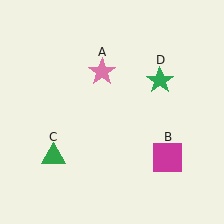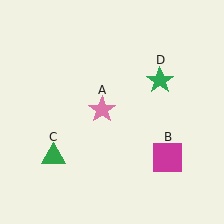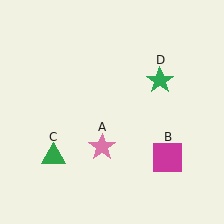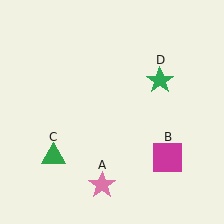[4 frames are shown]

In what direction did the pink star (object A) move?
The pink star (object A) moved down.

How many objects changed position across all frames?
1 object changed position: pink star (object A).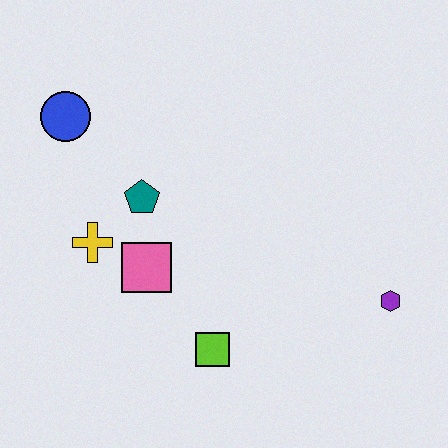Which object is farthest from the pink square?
The purple hexagon is farthest from the pink square.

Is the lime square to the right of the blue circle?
Yes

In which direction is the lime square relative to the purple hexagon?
The lime square is to the left of the purple hexagon.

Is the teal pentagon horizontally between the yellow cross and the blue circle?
No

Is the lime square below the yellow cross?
Yes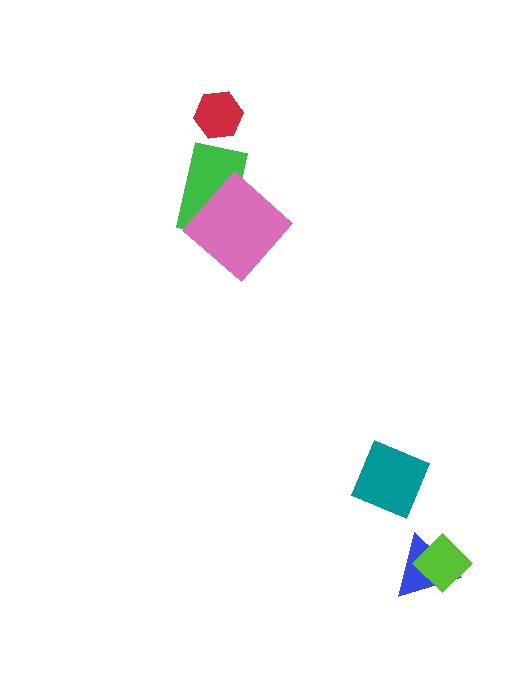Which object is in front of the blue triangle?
The lime diamond is in front of the blue triangle.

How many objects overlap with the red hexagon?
0 objects overlap with the red hexagon.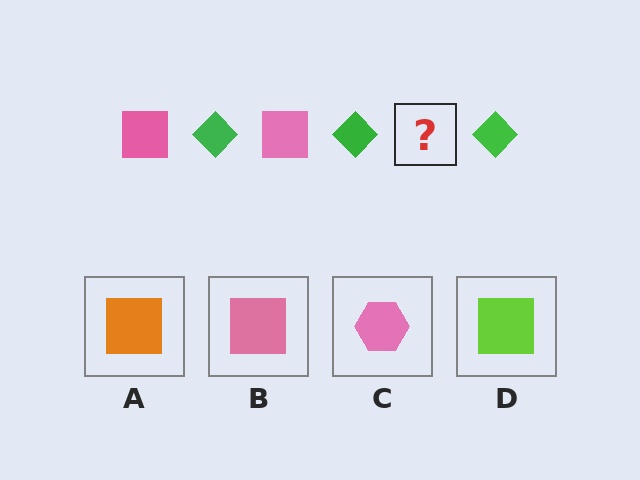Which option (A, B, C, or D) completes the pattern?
B.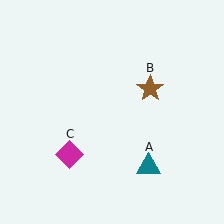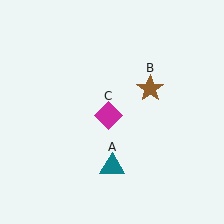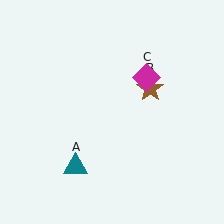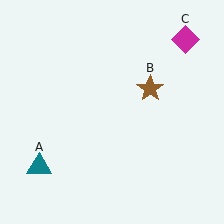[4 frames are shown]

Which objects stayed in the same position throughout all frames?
Brown star (object B) remained stationary.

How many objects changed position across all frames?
2 objects changed position: teal triangle (object A), magenta diamond (object C).